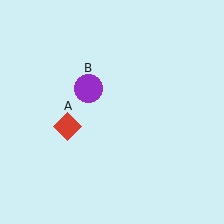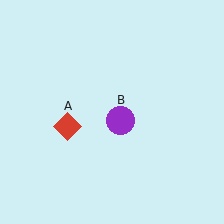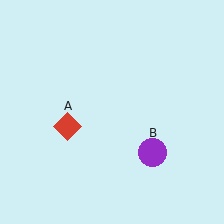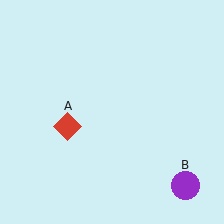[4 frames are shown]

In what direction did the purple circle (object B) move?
The purple circle (object B) moved down and to the right.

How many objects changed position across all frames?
1 object changed position: purple circle (object B).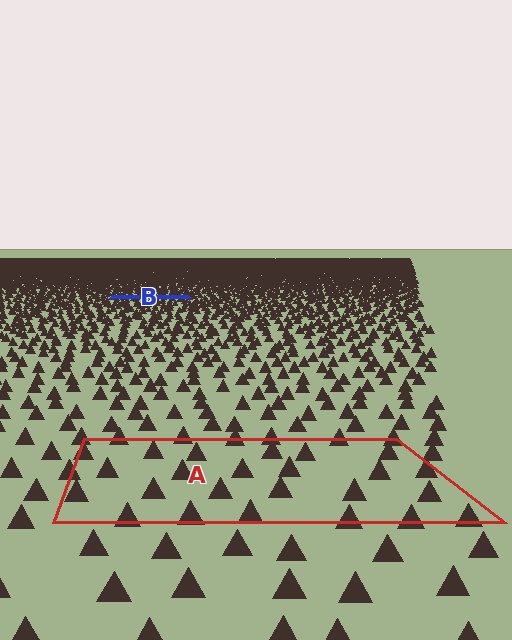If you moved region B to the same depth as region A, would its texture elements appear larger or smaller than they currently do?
They would appear larger. At a closer depth, the same texture elements are projected at a bigger on-screen size.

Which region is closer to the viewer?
Region A is closer. The texture elements there are larger and more spread out.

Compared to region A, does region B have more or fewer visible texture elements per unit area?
Region B has more texture elements per unit area — they are packed more densely because it is farther away.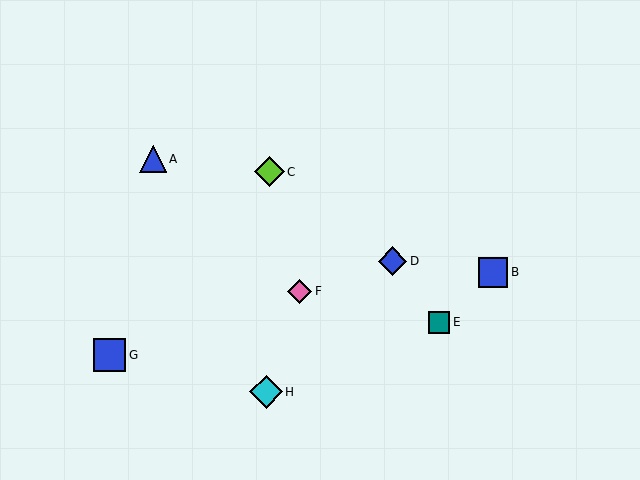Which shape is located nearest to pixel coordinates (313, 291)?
The pink diamond (labeled F) at (300, 291) is nearest to that location.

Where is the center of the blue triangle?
The center of the blue triangle is at (153, 159).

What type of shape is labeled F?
Shape F is a pink diamond.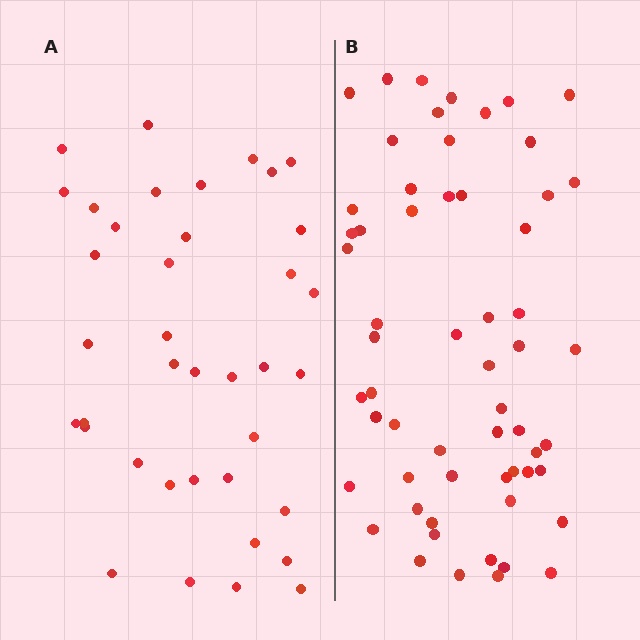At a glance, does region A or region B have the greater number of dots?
Region B (the right region) has more dots.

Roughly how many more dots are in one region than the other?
Region B has approximately 20 more dots than region A.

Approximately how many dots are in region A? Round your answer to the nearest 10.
About 40 dots. (The exact count is 38, which rounds to 40.)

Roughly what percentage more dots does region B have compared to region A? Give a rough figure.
About 55% more.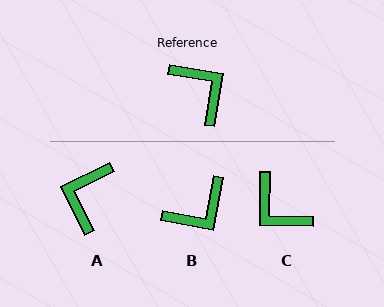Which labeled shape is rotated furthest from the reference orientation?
C, about 171 degrees away.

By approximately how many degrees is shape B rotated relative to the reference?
Approximately 91 degrees clockwise.